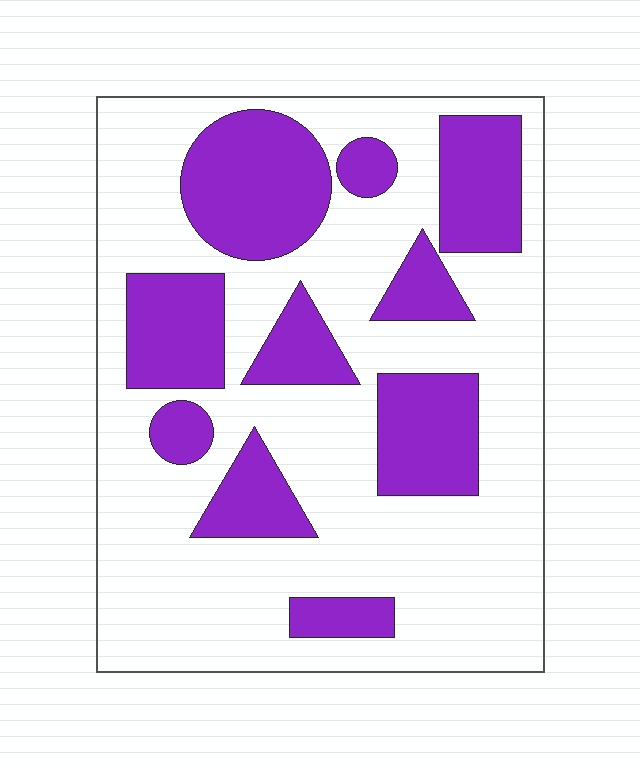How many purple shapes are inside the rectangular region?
10.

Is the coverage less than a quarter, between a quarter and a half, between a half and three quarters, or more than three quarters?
Between a quarter and a half.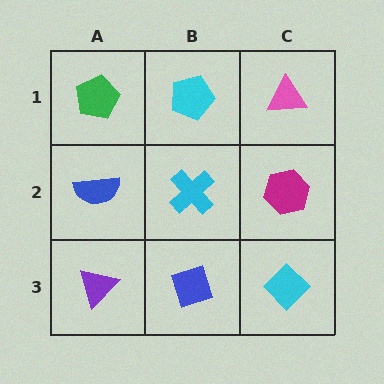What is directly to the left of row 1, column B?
A green pentagon.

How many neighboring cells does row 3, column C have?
2.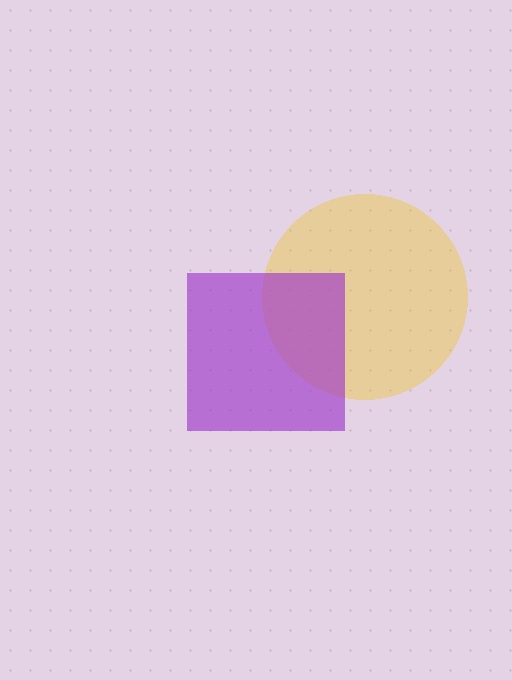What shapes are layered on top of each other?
The layered shapes are: a yellow circle, a purple square.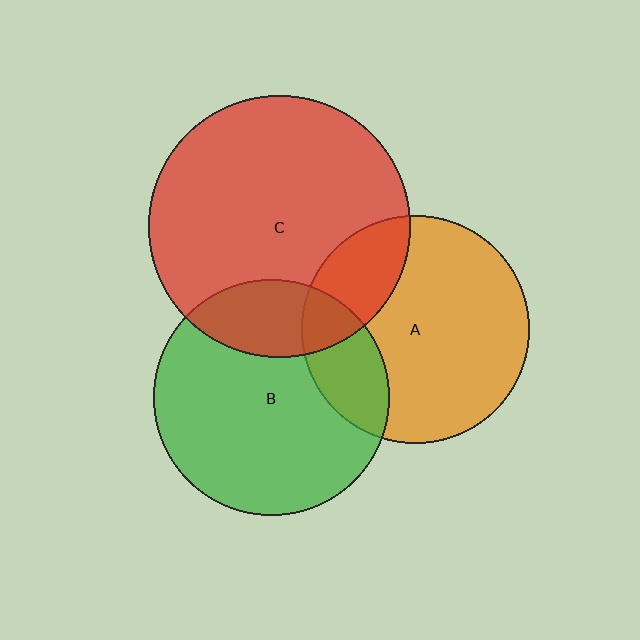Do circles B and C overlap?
Yes.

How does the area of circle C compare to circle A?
Approximately 1.3 times.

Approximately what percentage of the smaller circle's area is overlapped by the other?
Approximately 20%.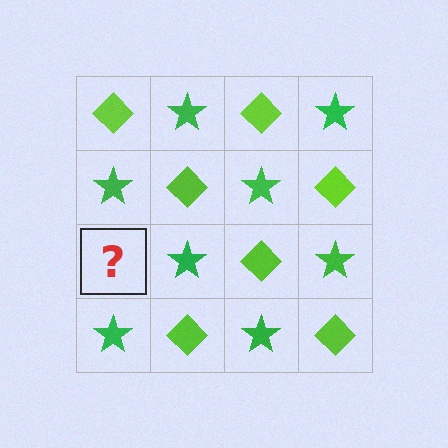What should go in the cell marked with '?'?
The missing cell should contain a lime diamond.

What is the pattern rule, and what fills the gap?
The rule is that it alternates lime diamond and green star in a checkerboard pattern. The gap should be filled with a lime diamond.